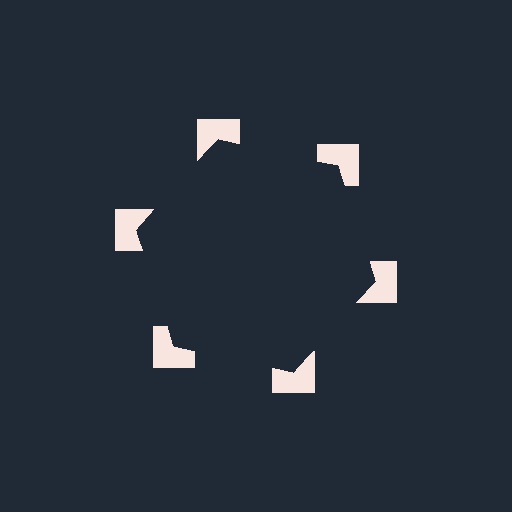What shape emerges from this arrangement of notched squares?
An illusory hexagon — its edges are inferred from the aligned wedge cuts in the notched squares, not physically drawn.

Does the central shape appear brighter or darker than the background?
It typically appears slightly darker than the background, even though no actual brightness change is drawn.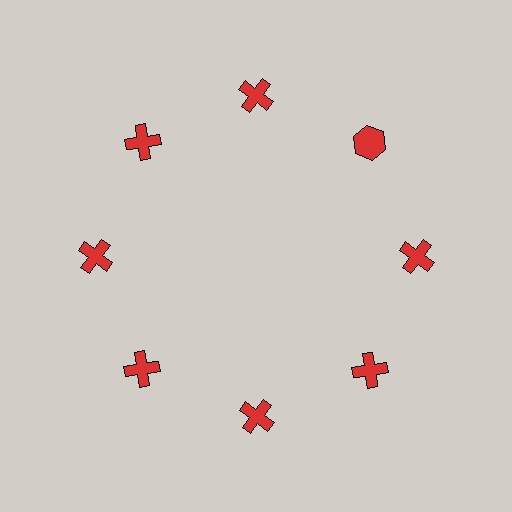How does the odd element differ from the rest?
It has a different shape: hexagon instead of cross.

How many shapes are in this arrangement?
There are 8 shapes arranged in a ring pattern.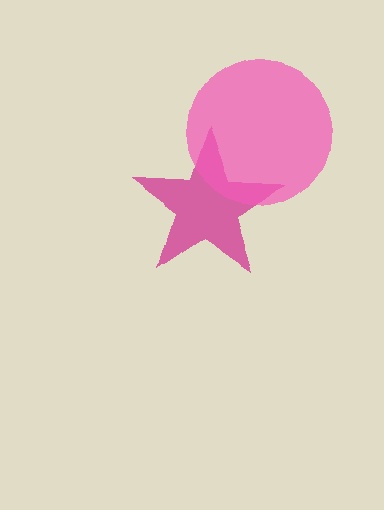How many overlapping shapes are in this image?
There are 2 overlapping shapes in the image.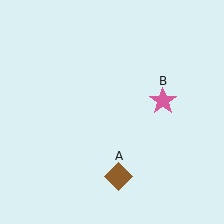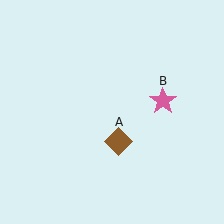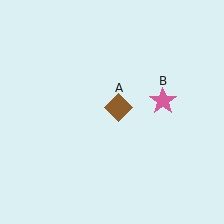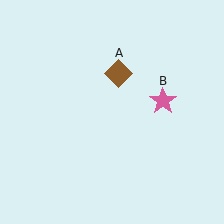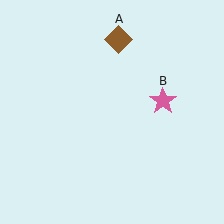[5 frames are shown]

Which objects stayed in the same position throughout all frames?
Pink star (object B) remained stationary.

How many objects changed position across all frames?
1 object changed position: brown diamond (object A).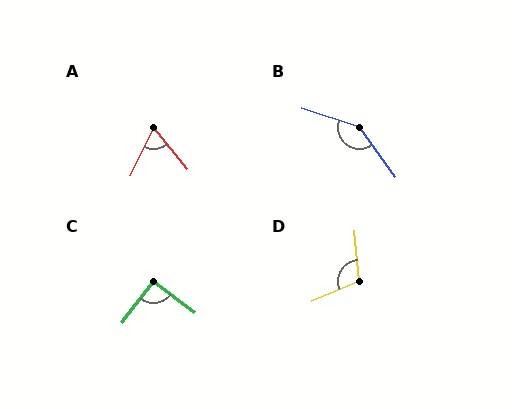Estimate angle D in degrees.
Approximately 107 degrees.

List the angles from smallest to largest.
A (64°), C (90°), D (107°), B (144°).